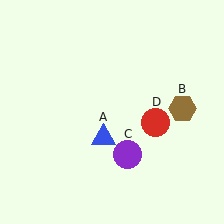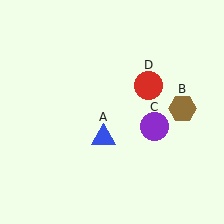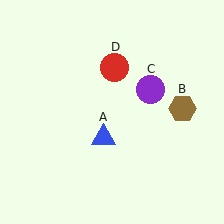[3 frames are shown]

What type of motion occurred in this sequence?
The purple circle (object C), red circle (object D) rotated counterclockwise around the center of the scene.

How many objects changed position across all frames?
2 objects changed position: purple circle (object C), red circle (object D).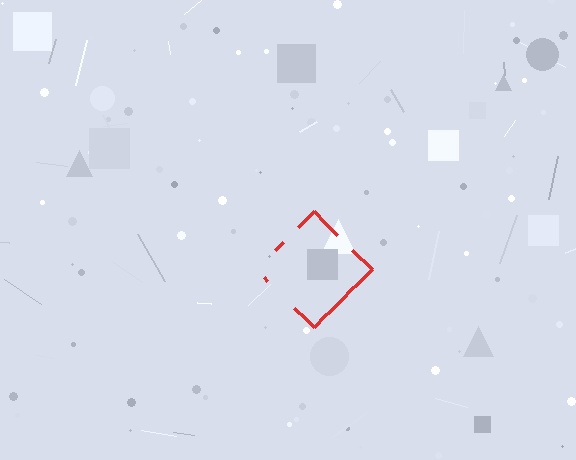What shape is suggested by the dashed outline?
The dashed outline suggests a diamond.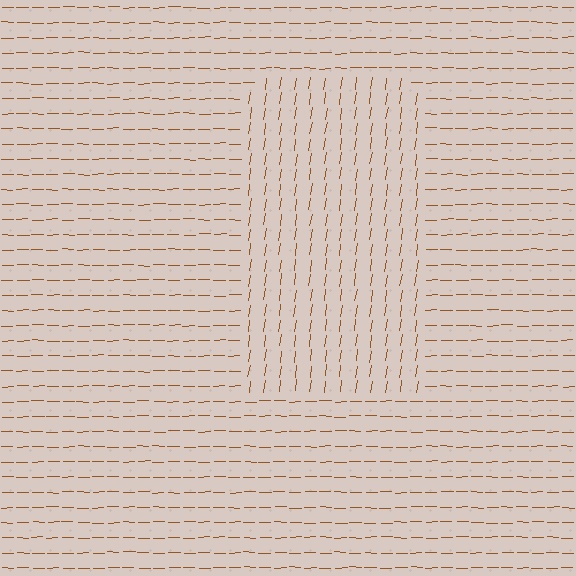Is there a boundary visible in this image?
Yes, there is a texture boundary formed by a change in line orientation.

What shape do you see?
I see a rectangle.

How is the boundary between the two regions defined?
The boundary is defined purely by a change in line orientation (approximately 81 degrees difference). All lines are the same color and thickness.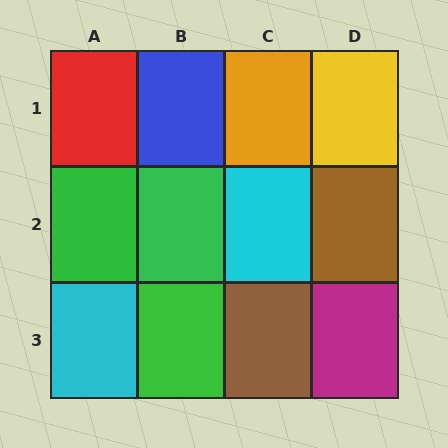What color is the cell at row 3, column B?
Green.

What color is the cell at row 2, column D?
Brown.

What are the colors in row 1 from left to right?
Red, blue, orange, yellow.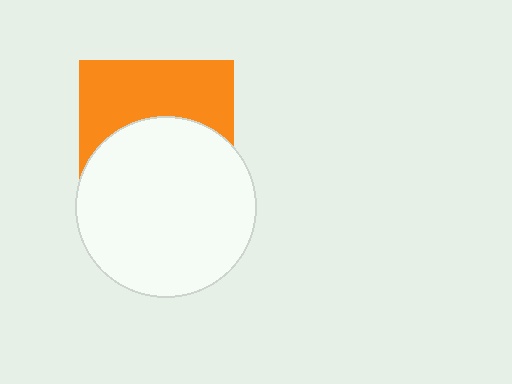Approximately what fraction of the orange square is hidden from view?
Roughly 55% of the orange square is hidden behind the white circle.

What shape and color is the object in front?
The object in front is a white circle.